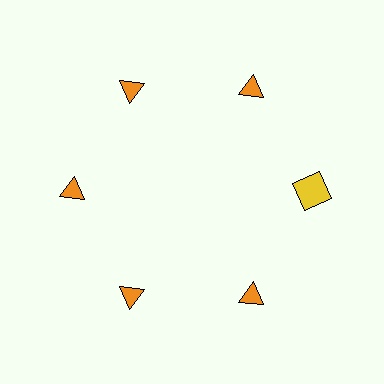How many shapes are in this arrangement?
There are 6 shapes arranged in a ring pattern.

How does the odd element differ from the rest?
It differs in both color (yellow instead of orange) and shape (square instead of triangle).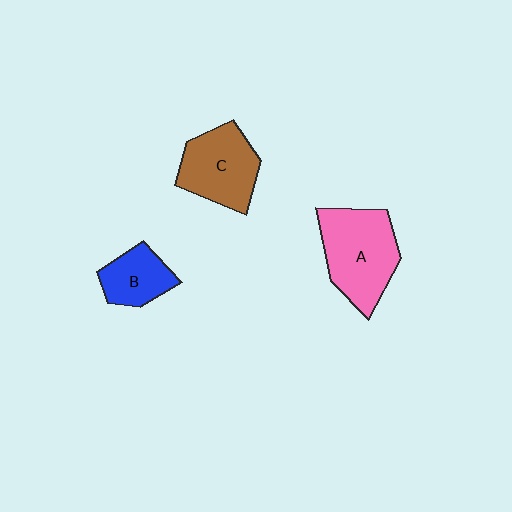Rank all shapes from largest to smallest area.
From largest to smallest: A (pink), C (brown), B (blue).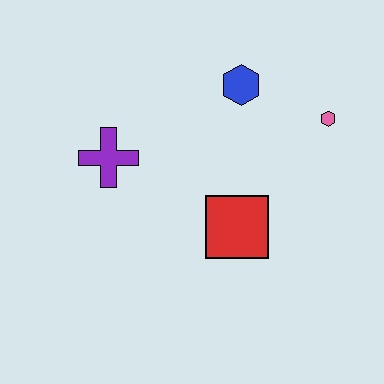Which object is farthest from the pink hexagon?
The purple cross is farthest from the pink hexagon.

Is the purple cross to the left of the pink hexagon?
Yes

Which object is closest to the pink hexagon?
The blue hexagon is closest to the pink hexagon.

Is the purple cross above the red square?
Yes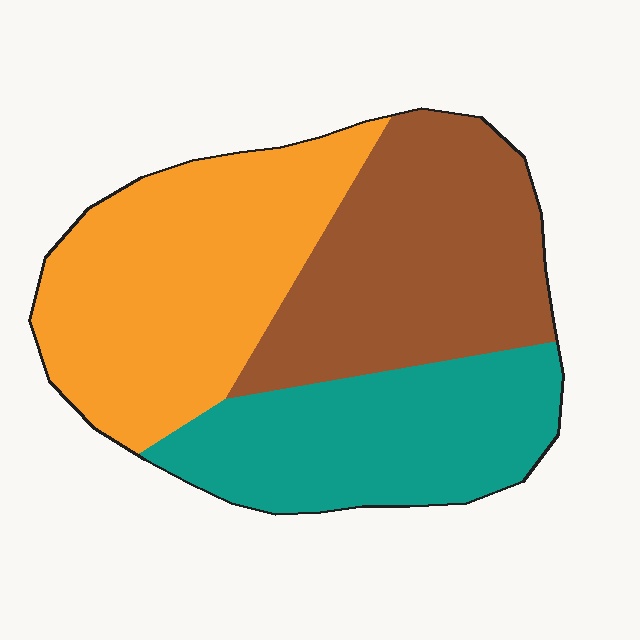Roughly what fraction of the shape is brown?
Brown covers 34% of the shape.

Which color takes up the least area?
Teal, at roughly 30%.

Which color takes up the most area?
Orange, at roughly 40%.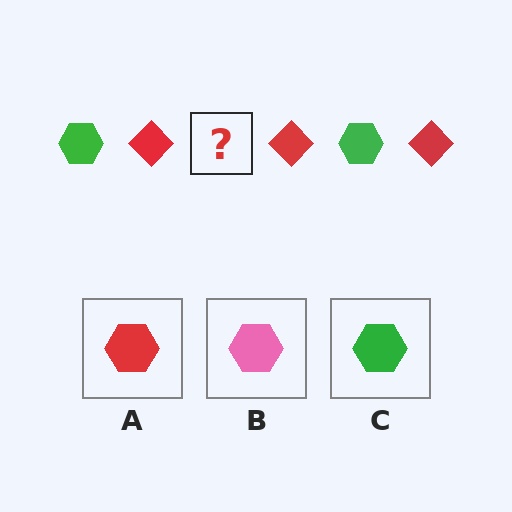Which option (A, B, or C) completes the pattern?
C.